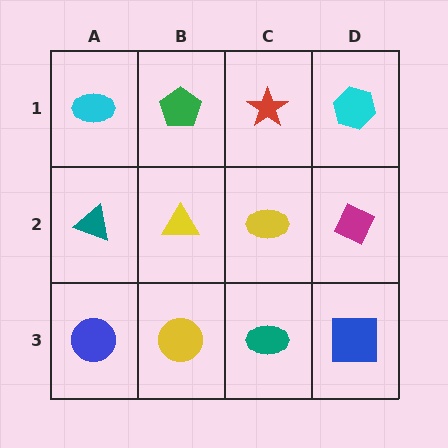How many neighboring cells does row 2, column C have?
4.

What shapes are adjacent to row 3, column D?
A magenta diamond (row 2, column D), a teal ellipse (row 3, column C).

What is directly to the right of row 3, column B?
A teal ellipse.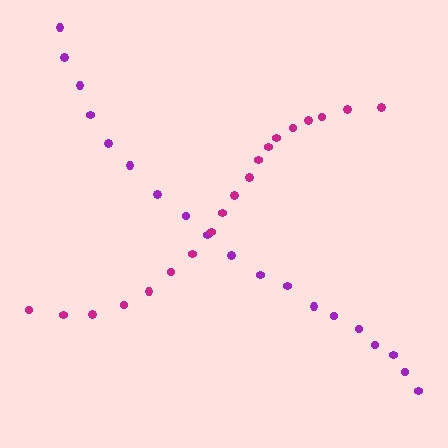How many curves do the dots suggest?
There are 2 distinct paths.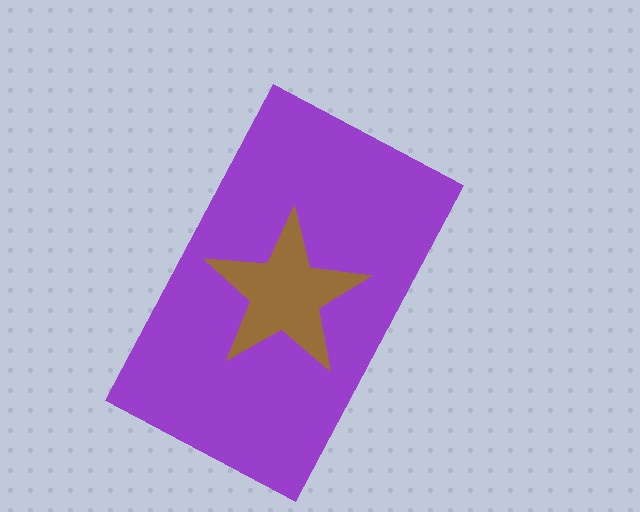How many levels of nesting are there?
2.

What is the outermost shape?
The purple rectangle.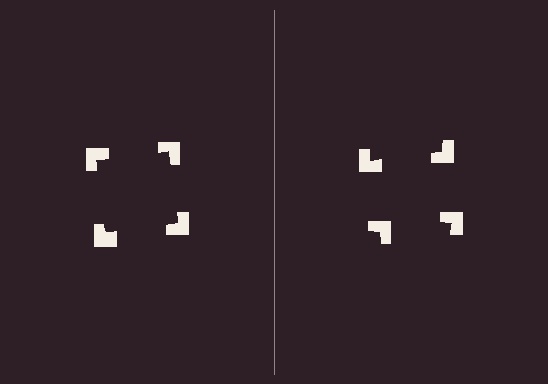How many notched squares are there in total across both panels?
8 — 4 on each side.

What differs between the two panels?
The notched squares are positioned identically on both sides; only the wedge orientations differ. On the left they align to a square; on the right they are misaligned.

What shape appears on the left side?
An illusory square.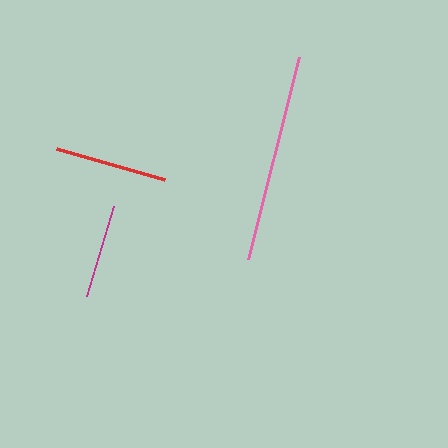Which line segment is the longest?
The pink line is the longest at approximately 209 pixels.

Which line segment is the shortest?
The magenta line is the shortest at approximately 95 pixels.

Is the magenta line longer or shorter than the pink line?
The pink line is longer than the magenta line.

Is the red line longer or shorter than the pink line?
The pink line is longer than the red line.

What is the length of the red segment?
The red segment is approximately 112 pixels long.